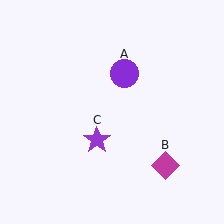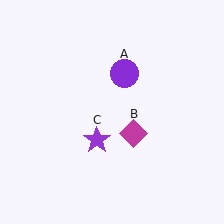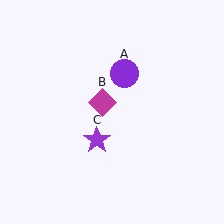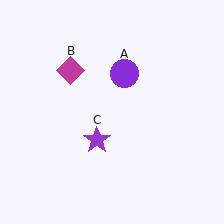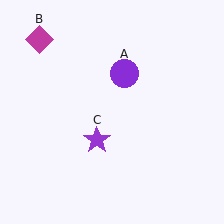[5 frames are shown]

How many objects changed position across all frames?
1 object changed position: magenta diamond (object B).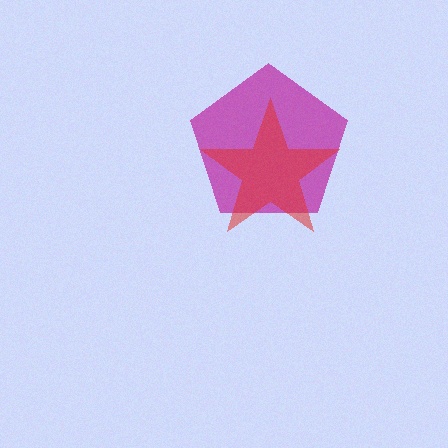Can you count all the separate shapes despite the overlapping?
Yes, there are 2 separate shapes.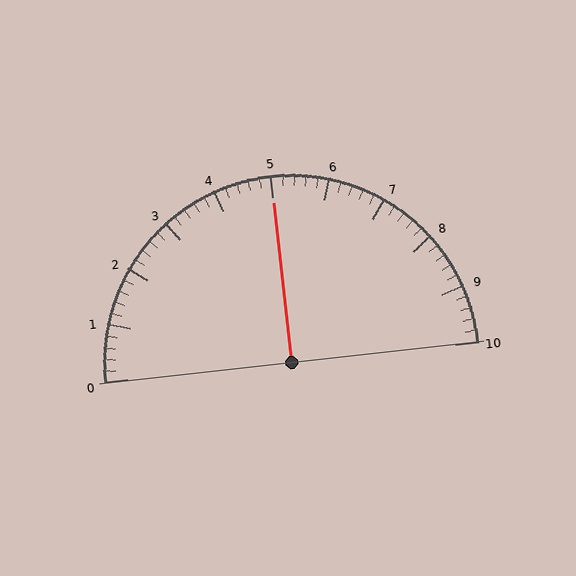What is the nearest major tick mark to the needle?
The nearest major tick mark is 5.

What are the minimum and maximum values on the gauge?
The gauge ranges from 0 to 10.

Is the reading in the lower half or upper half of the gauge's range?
The reading is in the upper half of the range (0 to 10).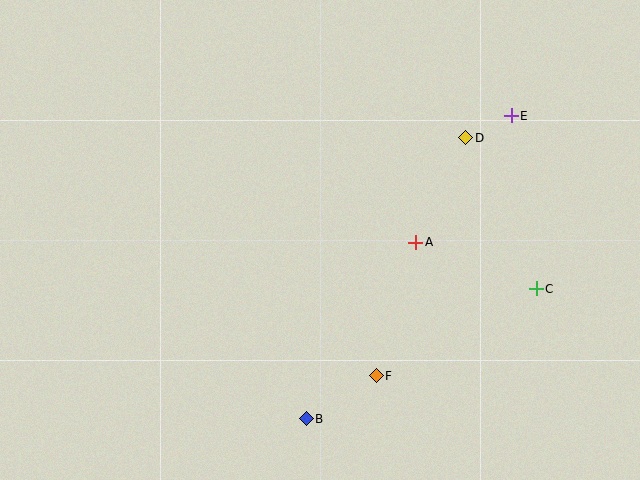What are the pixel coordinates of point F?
Point F is at (376, 376).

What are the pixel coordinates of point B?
Point B is at (306, 419).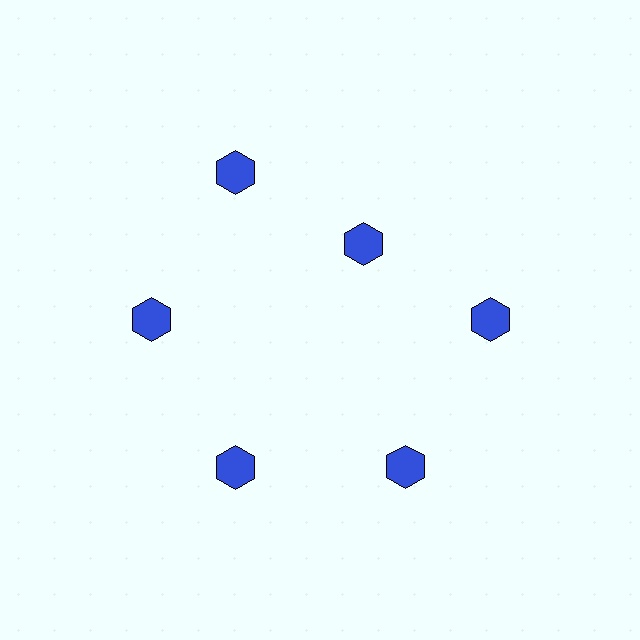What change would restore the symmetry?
The symmetry would be restored by moving it outward, back onto the ring so that all 6 hexagons sit at equal angles and equal distance from the center.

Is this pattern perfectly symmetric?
No. The 6 blue hexagons are arranged in a ring, but one element near the 1 o'clock position is pulled inward toward the center, breaking the 6-fold rotational symmetry.